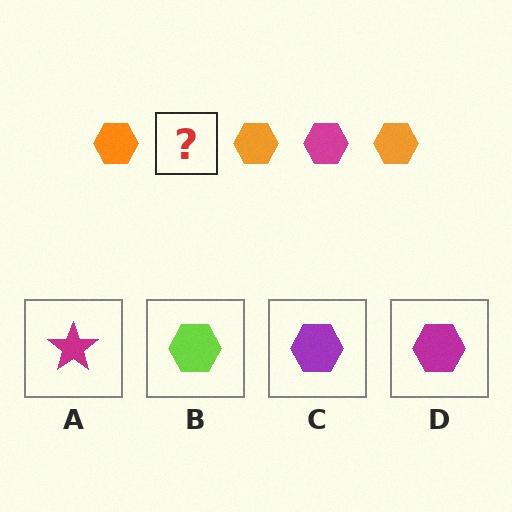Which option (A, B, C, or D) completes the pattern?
D.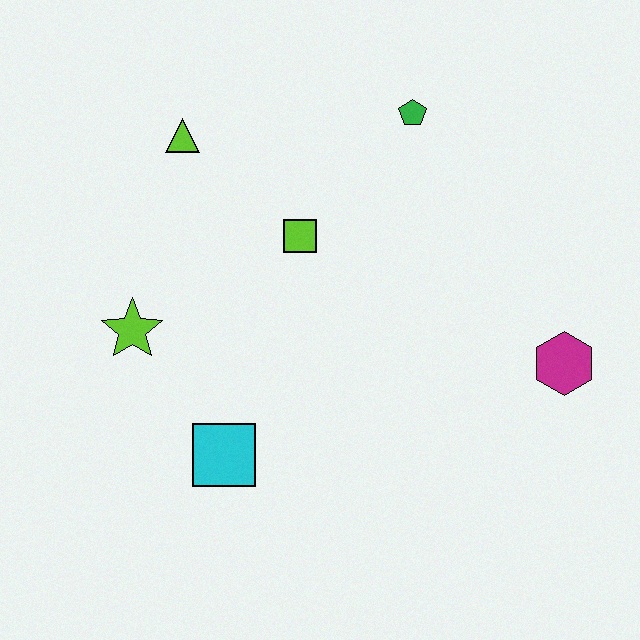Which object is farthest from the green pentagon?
The cyan square is farthest from the green pentagon.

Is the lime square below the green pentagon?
Yes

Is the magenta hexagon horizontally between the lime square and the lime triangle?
No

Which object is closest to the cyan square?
The lime star is closest to the cyan square.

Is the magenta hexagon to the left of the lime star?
No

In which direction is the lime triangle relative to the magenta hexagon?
The lime triangle is to the left of the magenta hexagon.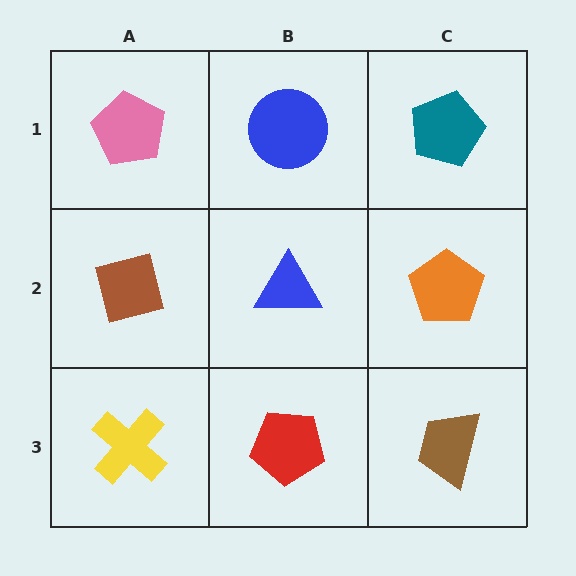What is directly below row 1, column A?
A brown square.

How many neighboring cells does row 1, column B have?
3.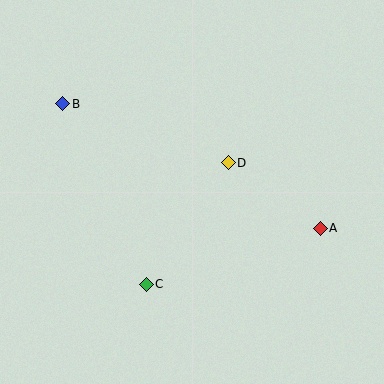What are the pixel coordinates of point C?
Point C is at (146, 284).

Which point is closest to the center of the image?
Point D at (228, 163) is closest to the center.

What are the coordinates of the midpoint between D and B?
The midpoint between D and B is at (145, 133).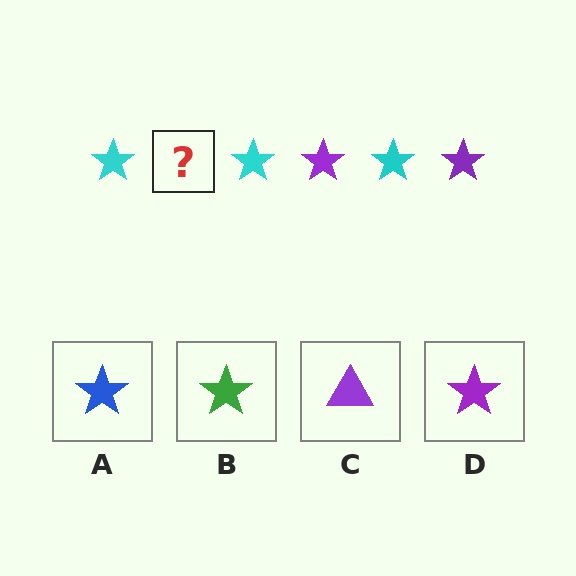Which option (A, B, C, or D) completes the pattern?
D.